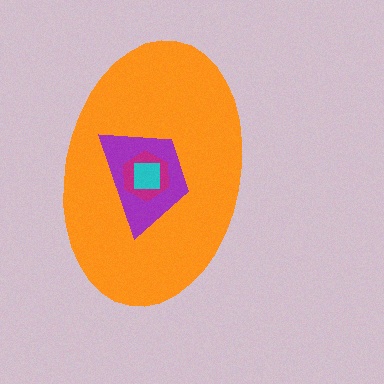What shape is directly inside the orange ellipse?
The purple trapezoid.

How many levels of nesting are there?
4.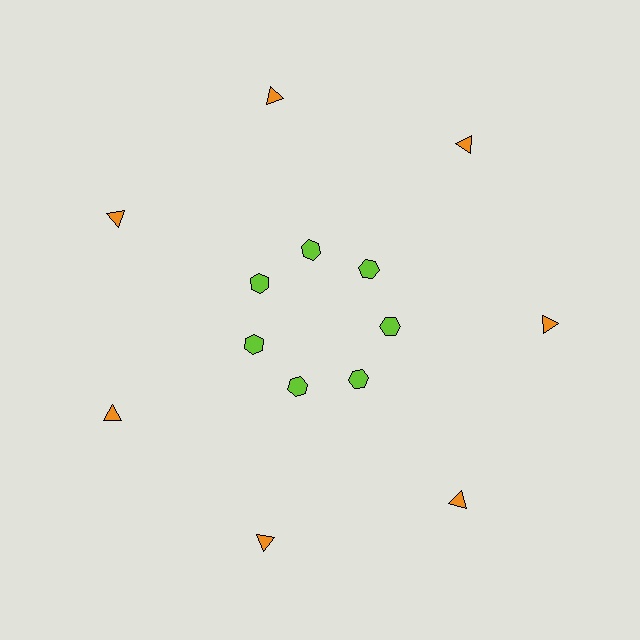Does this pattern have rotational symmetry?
Yes, this pattern has 7-fold rotational symmetry. It looks the same after rotating 51 degrees around the center.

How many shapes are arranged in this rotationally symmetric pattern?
There are 14 shapes, arranged in 7 groups of 2.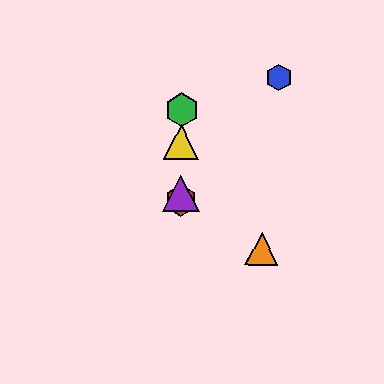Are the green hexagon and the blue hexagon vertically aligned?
No, the green hexagon is at x≈182 and the blue hexagon is at x≈279.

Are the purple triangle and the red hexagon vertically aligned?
Yes, both are at x≈181.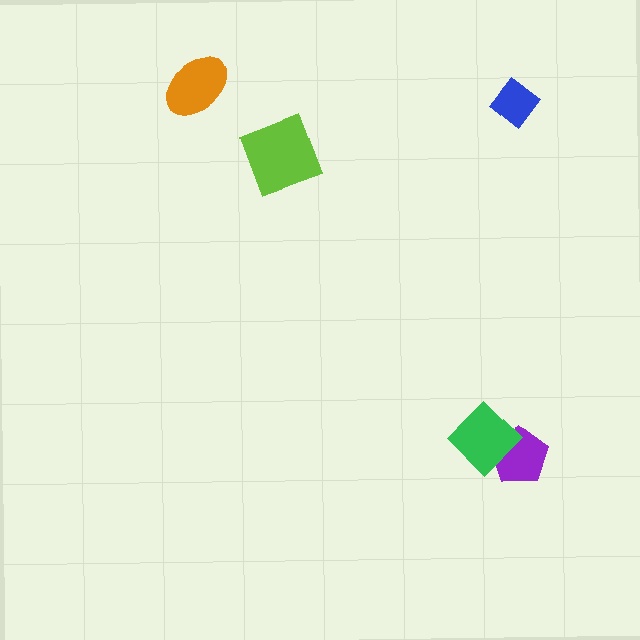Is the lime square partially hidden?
No, no other shape covers it.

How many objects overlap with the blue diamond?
0 objects overlap with the blue diamond.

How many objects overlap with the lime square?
0 objects overlap with the lime square.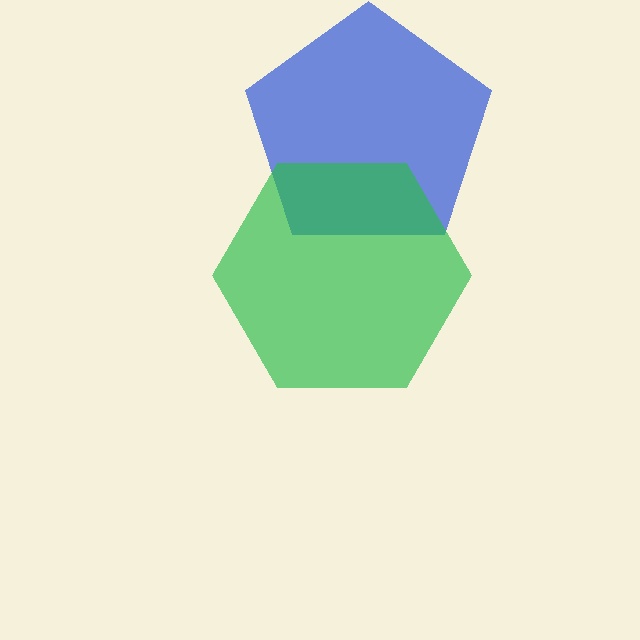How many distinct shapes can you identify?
There are 2 distinct shapes: a blue pentagon, a green hexagon.